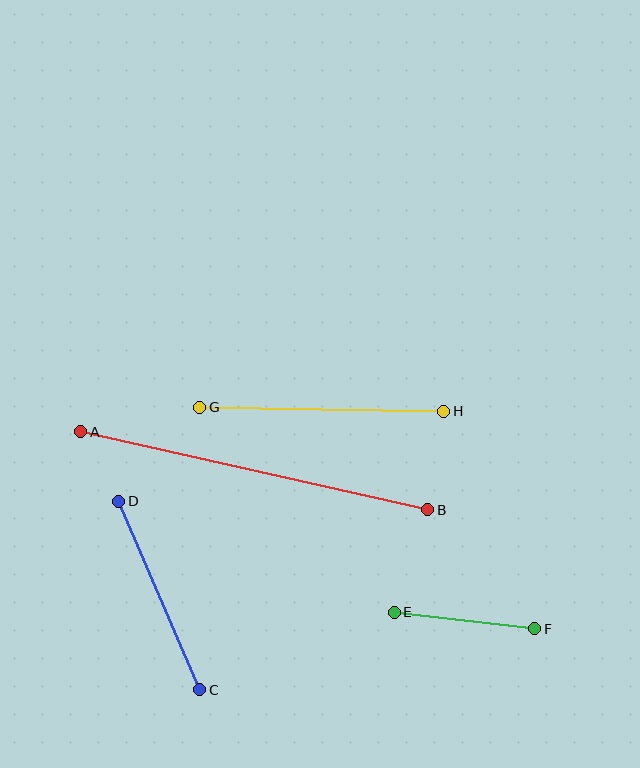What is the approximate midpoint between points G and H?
The midpoint is at approximately (322, 409) pixels.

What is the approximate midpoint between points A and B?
The midpoint is at approximately (254, 471) pixels.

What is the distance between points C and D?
The distance is approximately 205 pixels.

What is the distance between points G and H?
The distance is approximately 244 pixels.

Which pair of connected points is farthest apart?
Points A and B are farthest apart.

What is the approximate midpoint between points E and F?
The midpoint is at approximately (464, 620) pixels.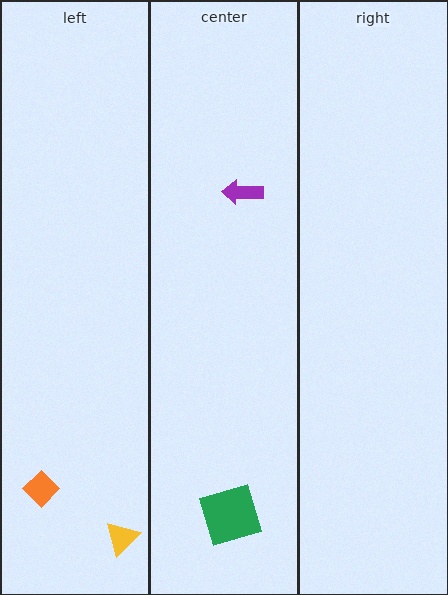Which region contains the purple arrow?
The center region.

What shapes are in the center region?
The purple arrow, the green square.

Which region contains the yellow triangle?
The left region.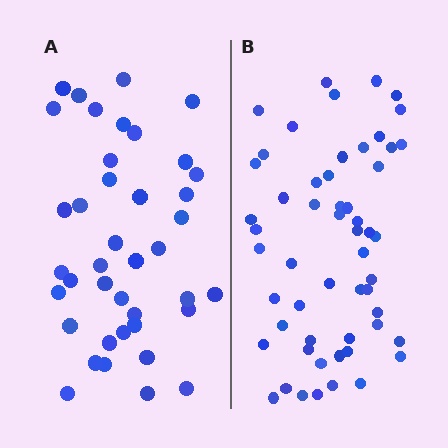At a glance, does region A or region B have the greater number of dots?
Region B (the right region) has more dots.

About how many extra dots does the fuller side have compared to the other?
Region B has approximately 15 more dots than region A.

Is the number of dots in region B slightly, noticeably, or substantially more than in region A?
Region B has noticeably more, but not dramatically so. The ratio is roughly 1.4 to 1.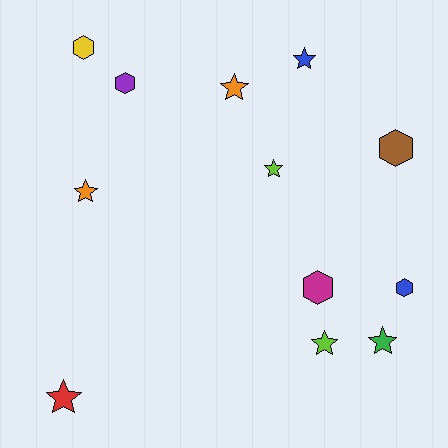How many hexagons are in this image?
There are 5 hexagons.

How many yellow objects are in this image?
There is 1 yellow object.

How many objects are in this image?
There are 12 objects.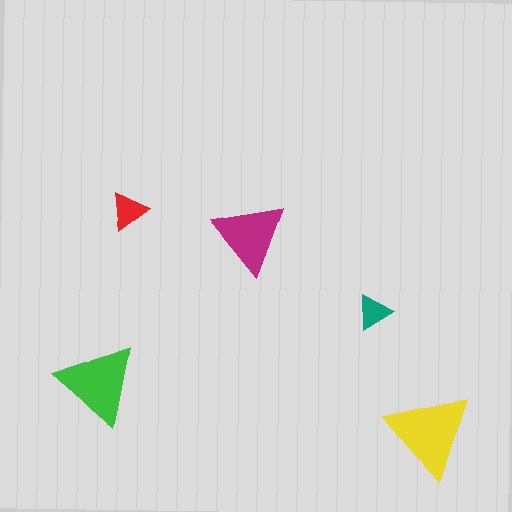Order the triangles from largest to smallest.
the yellow one, the green one, the magenta one, the red one, the teal one.